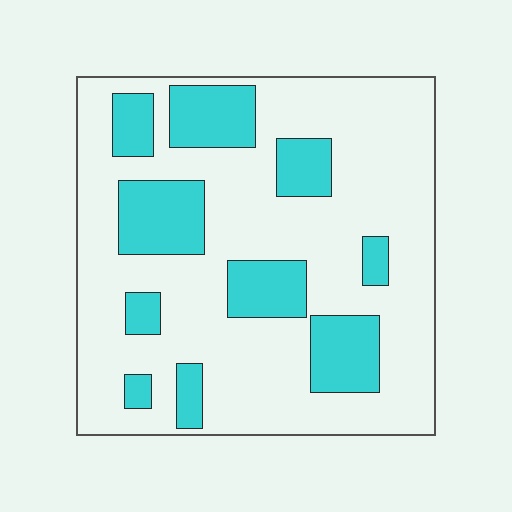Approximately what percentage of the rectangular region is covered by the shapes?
Approximately 25%.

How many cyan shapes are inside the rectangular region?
10.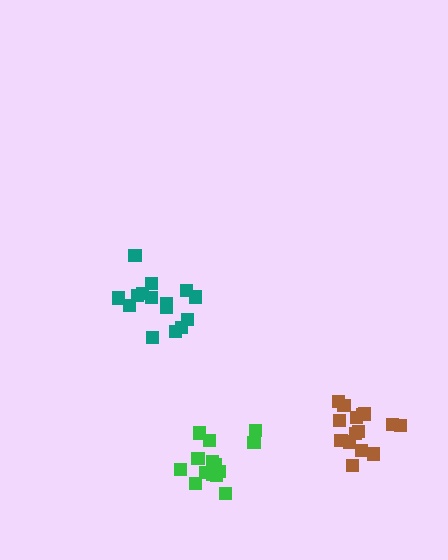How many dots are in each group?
Group 1: 16 dots, Group 2: 15 dots, Group 3: 15 dots (46 total).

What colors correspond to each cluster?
The clusters are colored: green, brown, teal.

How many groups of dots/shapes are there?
There are 3 groups.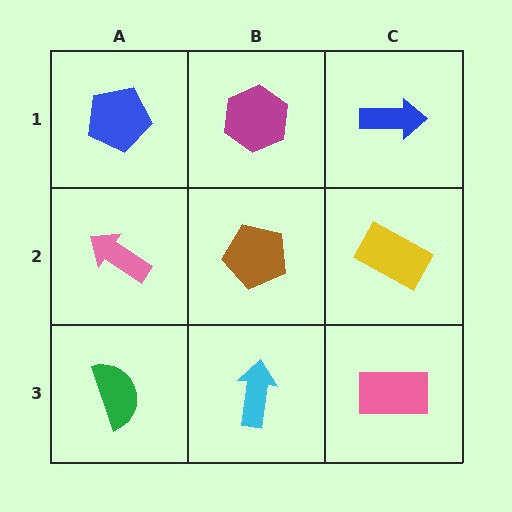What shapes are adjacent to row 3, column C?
A yellow rectangle (row 2, column C), a cyan arrow (row 3, column B).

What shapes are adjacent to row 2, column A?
A blue pentagon (row 1, column A), a green semicircle (row 3, column A), a brown pentagon (row 2, column B).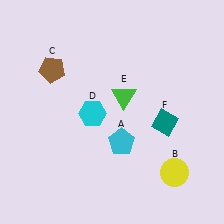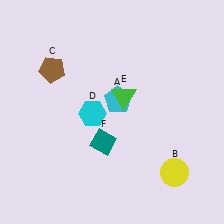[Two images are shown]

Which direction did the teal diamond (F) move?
The teal diamond (F) moved left.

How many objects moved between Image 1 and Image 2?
2 objects moved between the two images.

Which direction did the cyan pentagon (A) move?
The cyan pentagon (A) moved up.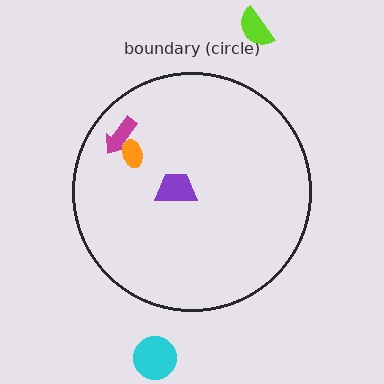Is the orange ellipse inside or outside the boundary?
Inside.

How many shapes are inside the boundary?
3 inside, 2 outside.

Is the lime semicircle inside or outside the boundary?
Outside.